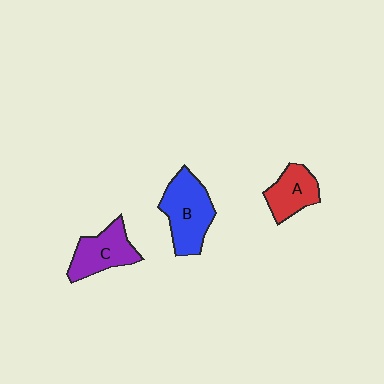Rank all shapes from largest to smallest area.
From largest to smallest: B (blue), C (purple), A (red).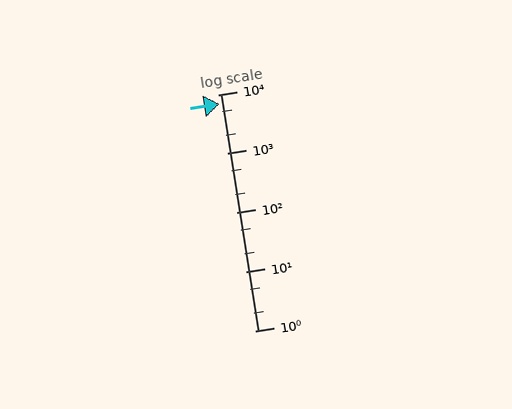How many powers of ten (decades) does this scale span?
The scale spans 4 decades, from 1 to 10000.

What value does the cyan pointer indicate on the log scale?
The pointer indicates approximately 7000.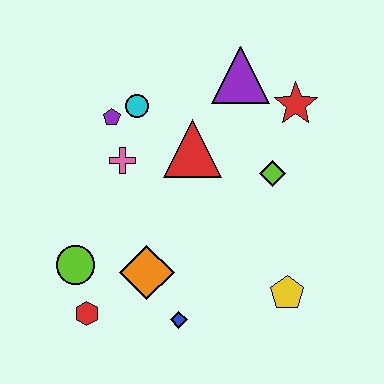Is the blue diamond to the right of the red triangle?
No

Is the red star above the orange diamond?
Yes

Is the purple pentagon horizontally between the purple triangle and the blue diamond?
No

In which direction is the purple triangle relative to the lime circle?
The purple triangle is above the lime circle.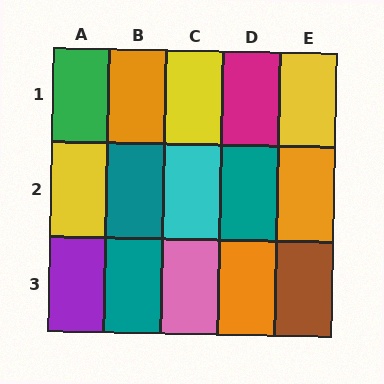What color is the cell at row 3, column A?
Purple.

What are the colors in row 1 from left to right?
Green, orange, yellow, magenta, yellow.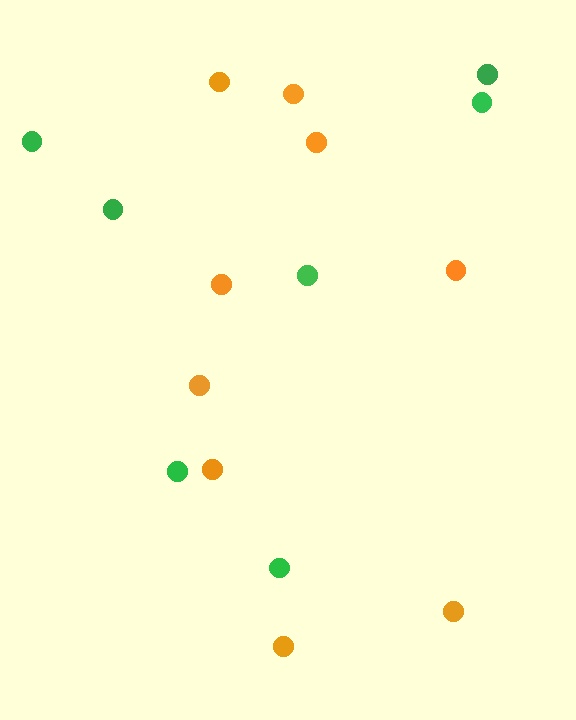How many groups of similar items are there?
There are 2 groups: one group of orange circles (9) and one group of green circles (7).